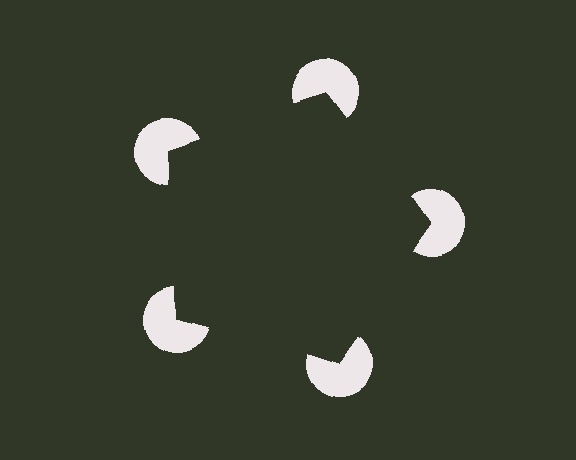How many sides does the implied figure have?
5 sides.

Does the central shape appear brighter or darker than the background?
It typically appears slightly darker than the background, even though no actual brightness change is drawn.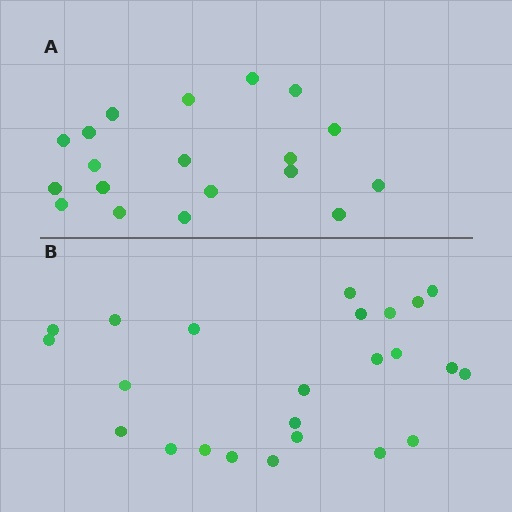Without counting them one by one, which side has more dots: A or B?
Region B (the bottom region) has more dots.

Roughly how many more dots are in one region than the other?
Region B has about 5 more dots than region A.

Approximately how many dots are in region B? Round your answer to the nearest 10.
About 20 dots. (The exact count is 24, which rounds to 20.)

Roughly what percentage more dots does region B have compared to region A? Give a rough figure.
About 25% more.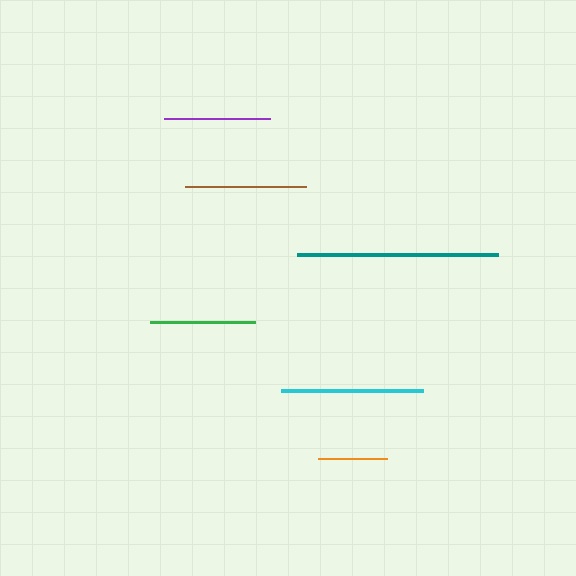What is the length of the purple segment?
The purple segment is approximately 105 pixels long.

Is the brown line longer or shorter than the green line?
The brown line is longer than the green line.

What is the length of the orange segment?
The orange segment is approximately 70 pixels long.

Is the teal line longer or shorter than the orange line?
The teal line is longer than the orange line.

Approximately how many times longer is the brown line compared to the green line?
The brown line is approximately 1.2 times the length of the green line.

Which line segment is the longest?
The teal line is the longest at approximately 201 pixels.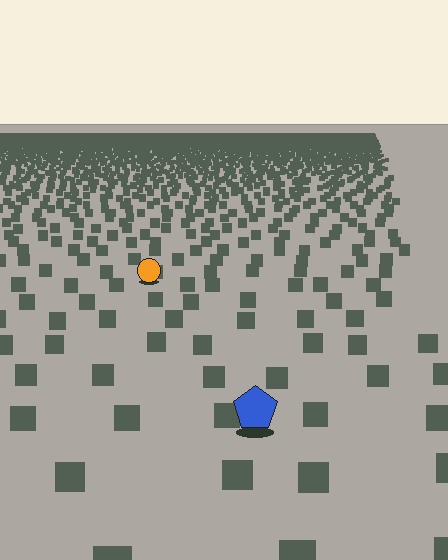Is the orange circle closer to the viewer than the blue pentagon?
No. The blue pentagon is closer — you can tell from the texture gradient: the ground texture is coarser near it.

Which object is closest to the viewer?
The blue pentagon is closest. The texture marks near it are larger and more spread out.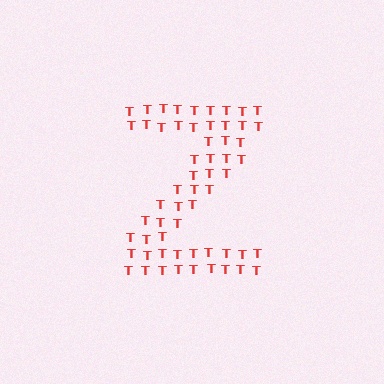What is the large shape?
The large shape is the letter Z.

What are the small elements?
The small elements are letter T's.